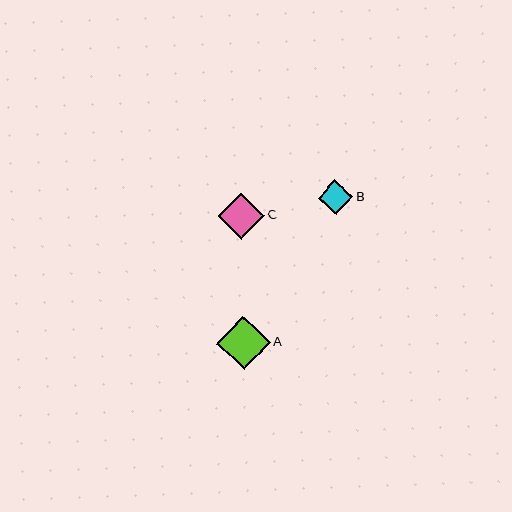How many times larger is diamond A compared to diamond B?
Diamond A is approximately 1.5 times the size of diamond B.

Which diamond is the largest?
Diamond A is the largest with a size of approximately 53 pixels.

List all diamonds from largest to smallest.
From largest to smallest: A, C, B.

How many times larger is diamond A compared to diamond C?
Diamond A is approximately 1.2 times the size of diamond C.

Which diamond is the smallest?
Diamond B is the smallest with a size of approximately 34 pixels.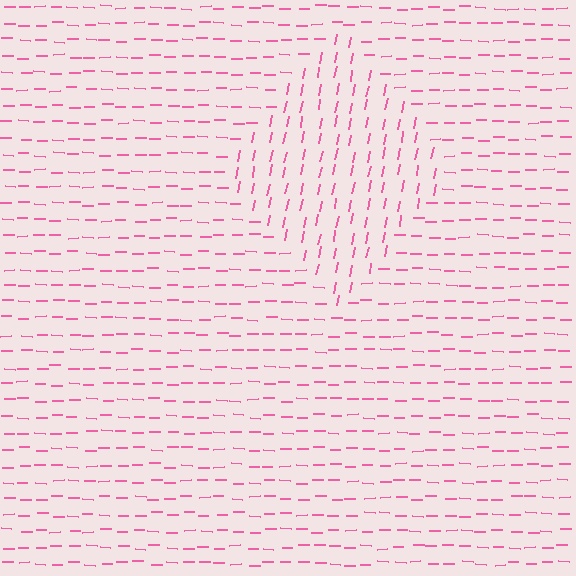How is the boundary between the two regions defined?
The boundary is defined purely by a change in line orientation (approximately 79 degrees difference). All lines are the same color and thickness.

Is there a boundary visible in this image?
Yes, there is a texture boundary formed by a change in line orientation.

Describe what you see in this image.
The image is filled with small pink line segments. A diamond region in the image has lines oriented differently from the surrounding lines, creating a visible texture boundary.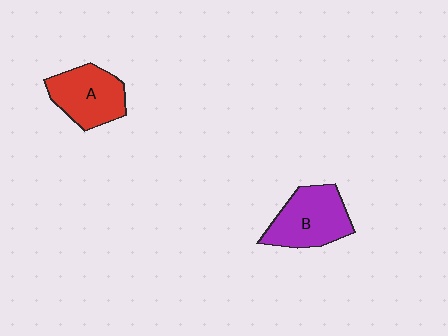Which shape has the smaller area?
Shape A (red).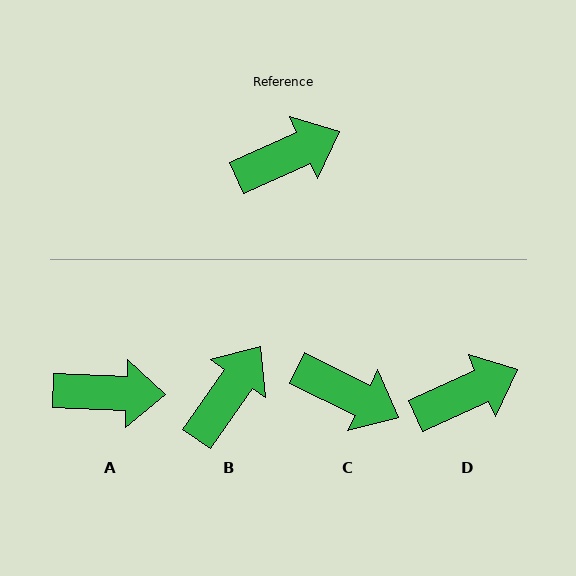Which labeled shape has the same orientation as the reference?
D.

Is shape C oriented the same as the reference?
No, it is off by about 50 degrees.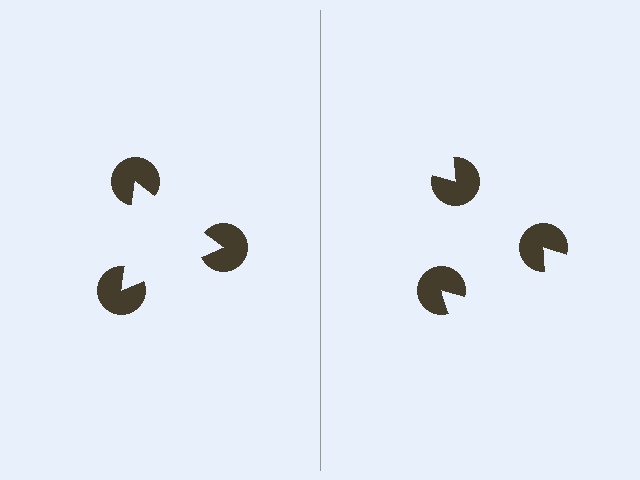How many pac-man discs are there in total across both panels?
6 — 3 on each side.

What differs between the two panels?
The pac-man discs are positioned identically on both sides; only the wedge orientations differ. On the left they align to a triangle; on the right they are misaligned.